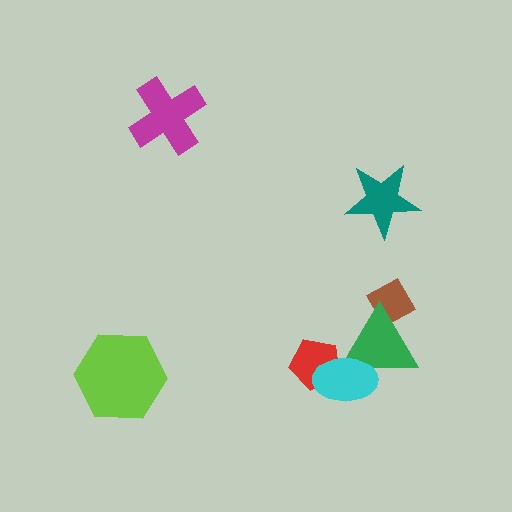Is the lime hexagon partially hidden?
No, no other shape covers it.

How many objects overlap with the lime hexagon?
0 objects overlap with the lime hexagon.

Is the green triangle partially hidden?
Yes, it is partially covered by another shape.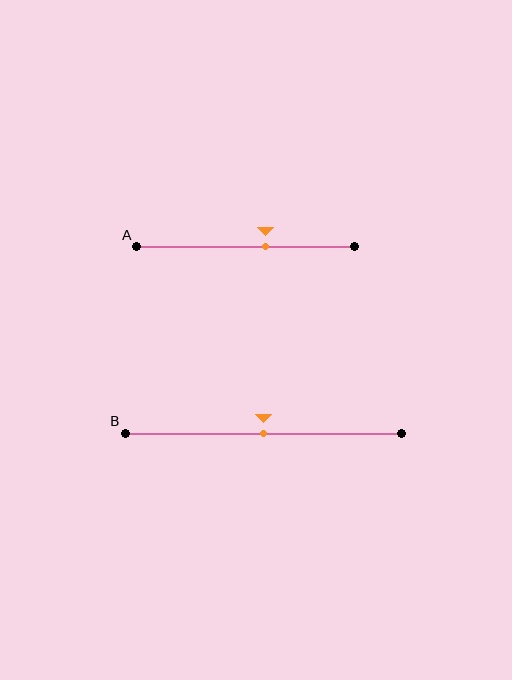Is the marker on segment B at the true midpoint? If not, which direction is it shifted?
Yes, the marker on segment B is at the true midpoint.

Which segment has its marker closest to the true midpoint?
Segment B has its marker closest to the true midpoint.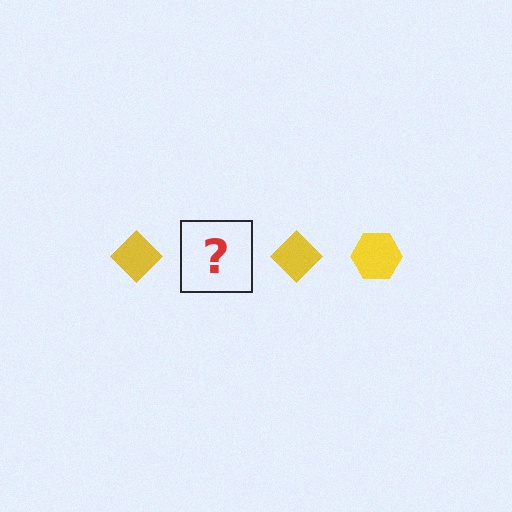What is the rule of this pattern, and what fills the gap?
The rule is that the pattern cycles through diamond, hexagon shapes in yellow. The gap should be filled with a yellow hexagon.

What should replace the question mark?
The question mark should be replaced with a yellow hexagon.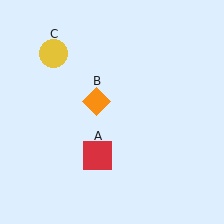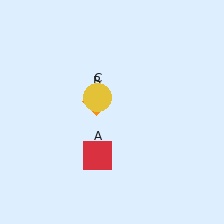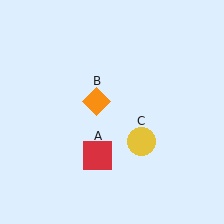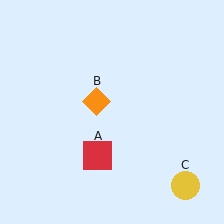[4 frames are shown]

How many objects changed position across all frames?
1 object changed position: yellow circle (object C).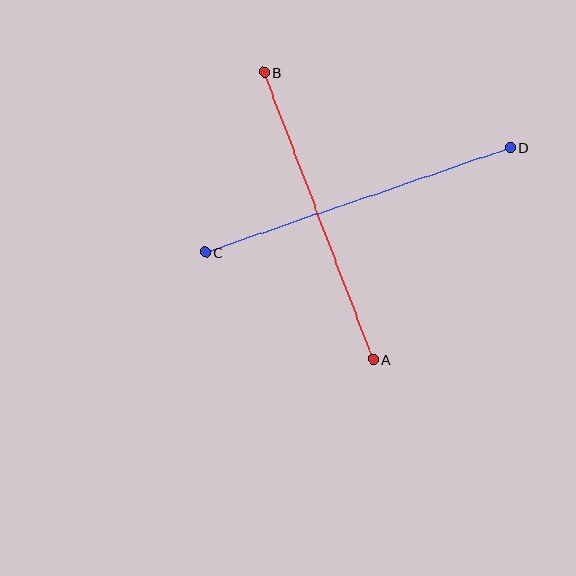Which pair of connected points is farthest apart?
Points C and D are farthest apart.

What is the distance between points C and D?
The distance is approximately 322 pixels.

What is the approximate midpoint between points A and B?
The midpoint is at approximately (319, 216) pixels.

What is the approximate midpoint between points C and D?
The midpoint is at approximately (357, 200) pixels.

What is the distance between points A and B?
The distance is approximately 307 pixels.